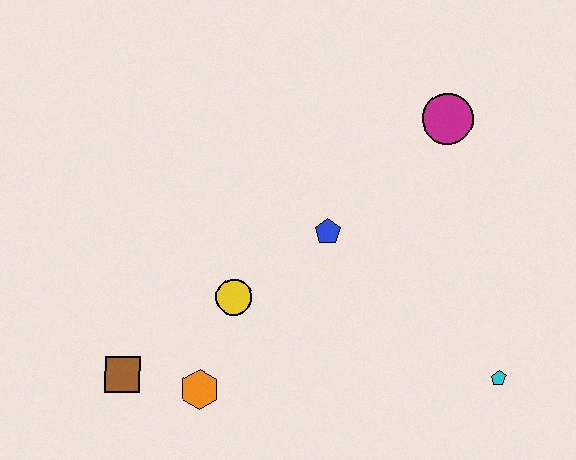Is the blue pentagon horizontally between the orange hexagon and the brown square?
No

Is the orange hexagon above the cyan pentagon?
No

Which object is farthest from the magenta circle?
The brown square is farthest from the magenta circle.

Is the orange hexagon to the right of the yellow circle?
No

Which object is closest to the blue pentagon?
The yellow circle is closest to the blue pentagon.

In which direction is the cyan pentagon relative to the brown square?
The cyan pentagon is to the right of the brown square.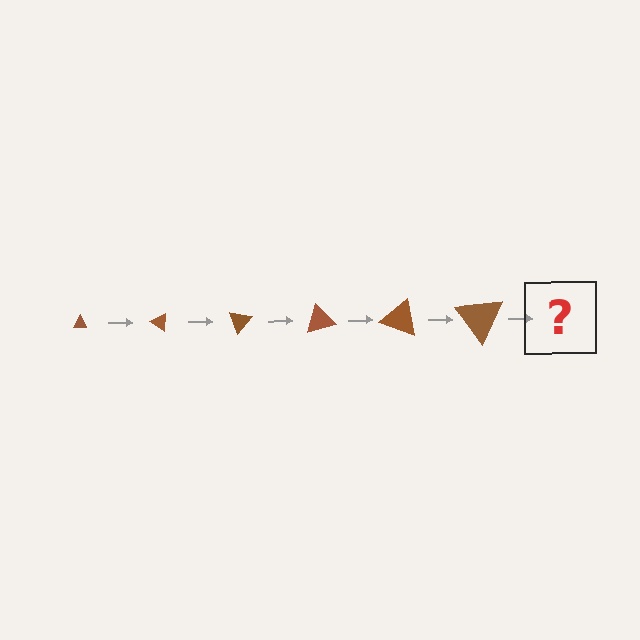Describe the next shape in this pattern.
It should be a triangle, larger than the previous one and rotated 210 degrees from the start.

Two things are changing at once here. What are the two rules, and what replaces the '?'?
The two rules are that the triangle grows larger each step and it rotates 35 degrees each step. The '?' should be a triangle, larger than the previous one and rotated 210 degrees from the start.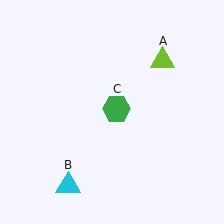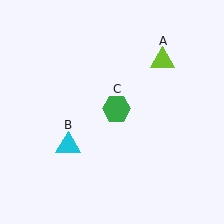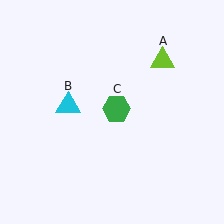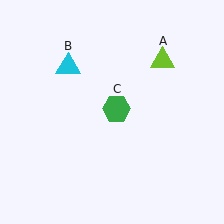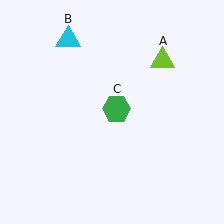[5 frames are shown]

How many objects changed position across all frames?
1 object changed position: cyan triangle (object B).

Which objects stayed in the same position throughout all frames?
Lime triangle (object A) and green hexagon (object C) remained stationary.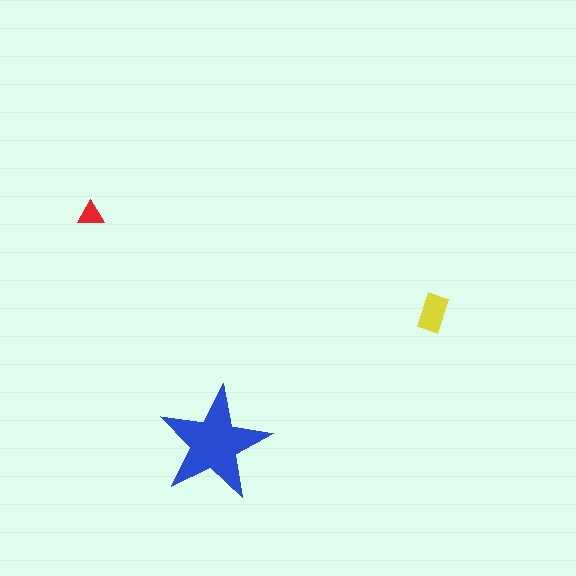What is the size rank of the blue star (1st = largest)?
1st.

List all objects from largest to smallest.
The blue star, the yellow rectangle, the red triangle.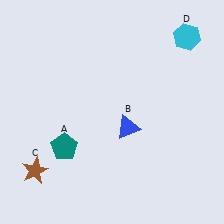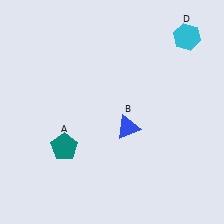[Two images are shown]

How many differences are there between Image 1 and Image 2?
There is 1 difference between the two images.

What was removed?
The brown star (C) was removed in Image 2.